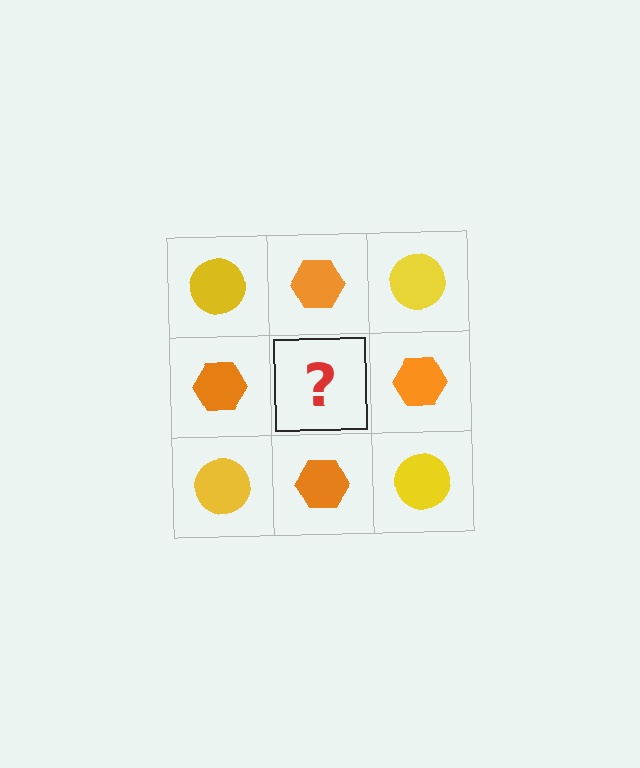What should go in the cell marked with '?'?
The missing cell should contain a yellow circle.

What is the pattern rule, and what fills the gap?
The rule is that it alternates yellow circle and orange hexagon in a checkerboard pattern. The gap should be filled with a yellow circle.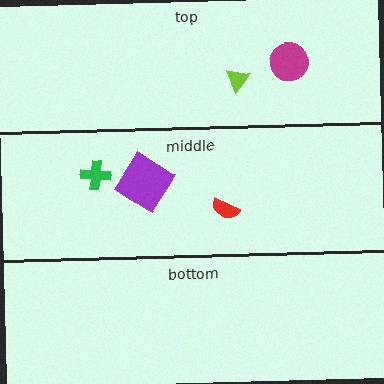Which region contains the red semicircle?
The middle region.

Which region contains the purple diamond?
The middle region.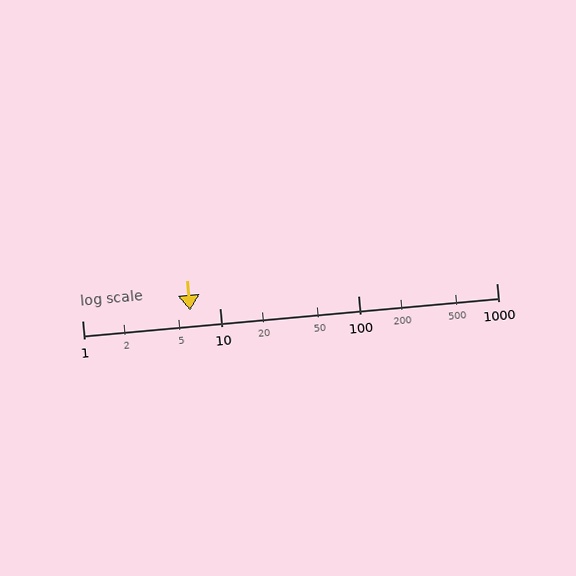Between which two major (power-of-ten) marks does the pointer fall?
The pointer is between 1 and 10.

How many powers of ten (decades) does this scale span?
The scale spans 3 decades, from 1 to 1000.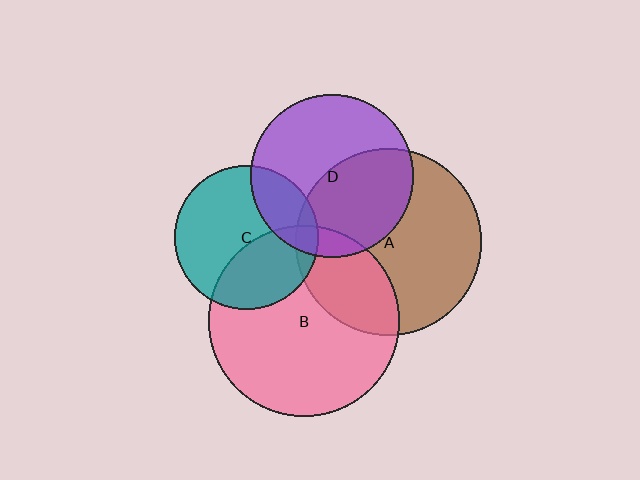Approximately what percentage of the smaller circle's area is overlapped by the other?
Approximately 25%.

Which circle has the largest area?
Circle B (pink).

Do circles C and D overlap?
Yes.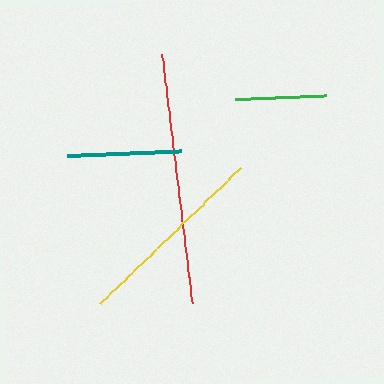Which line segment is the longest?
The red line is the longest at approximately 250 pixels.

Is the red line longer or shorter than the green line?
The red line is longer than the green line.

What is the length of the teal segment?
The teal segment is approximately 115 pixels long.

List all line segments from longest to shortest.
From longest to shortest: red, yellow, teal, green.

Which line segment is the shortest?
The green line is the shortest at approximately 91 pixels.